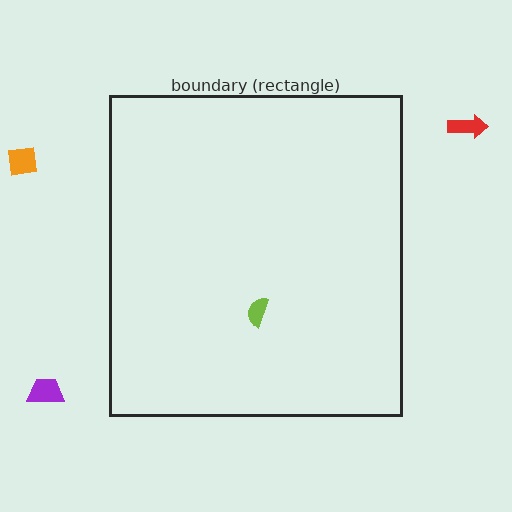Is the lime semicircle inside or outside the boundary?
Inside.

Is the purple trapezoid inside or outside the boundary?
Outside.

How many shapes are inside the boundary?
1 inside, 3 outside.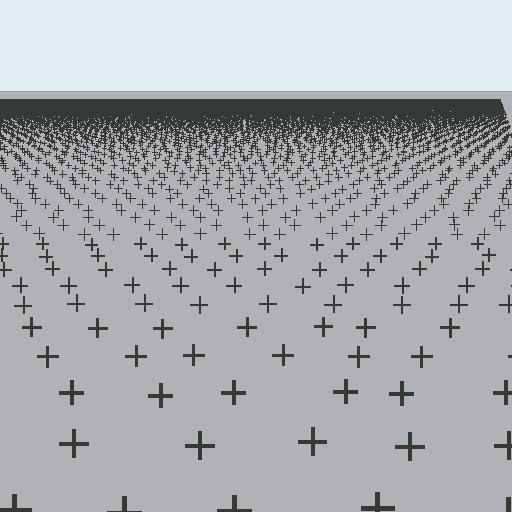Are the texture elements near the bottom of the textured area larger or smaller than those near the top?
Larger. Near the bottom, elements are closer to the viewer and appear at a bigger on-screen size.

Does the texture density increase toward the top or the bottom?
Density increases toward the top.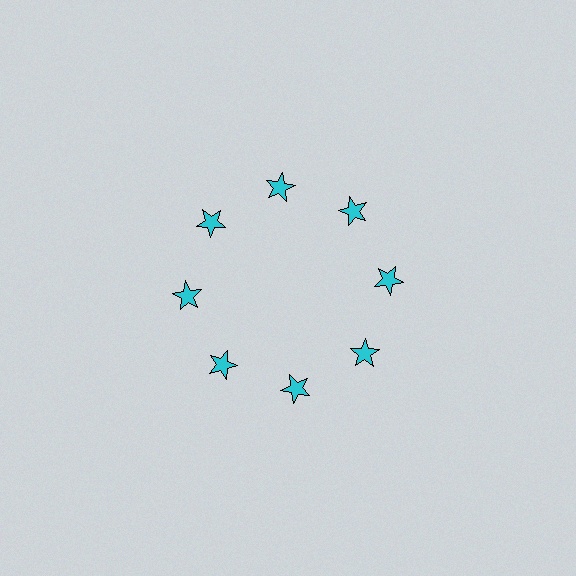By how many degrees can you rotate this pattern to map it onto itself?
The pattern maps onto itself every 45 degrees of rotation.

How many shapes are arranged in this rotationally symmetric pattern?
There are 8 shapes, arranged in 8 groups of 1.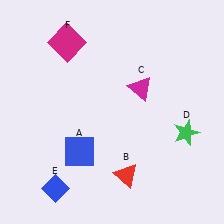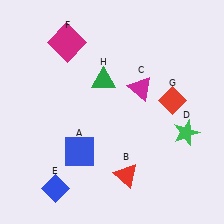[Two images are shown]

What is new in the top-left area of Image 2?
A green triangle (H) was added in the top-left area of Image 2.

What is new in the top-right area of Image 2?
A red diamond (G) was added in the top-right area of Image 2.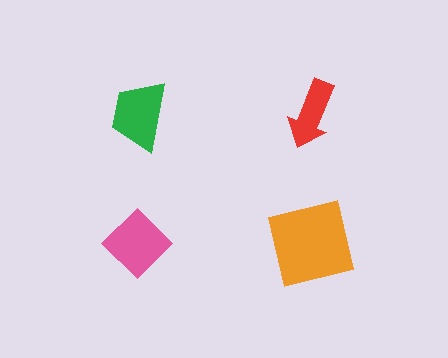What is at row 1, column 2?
A red arrow.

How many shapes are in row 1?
2 shapes.